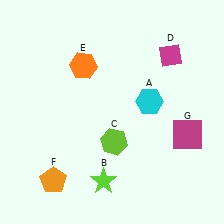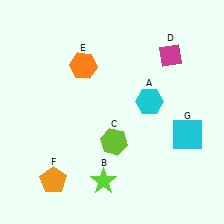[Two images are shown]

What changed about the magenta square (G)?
In Image 1, G is magenta. In Image 2, it changed to cyan.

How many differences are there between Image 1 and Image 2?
There is 1 difference between the two images.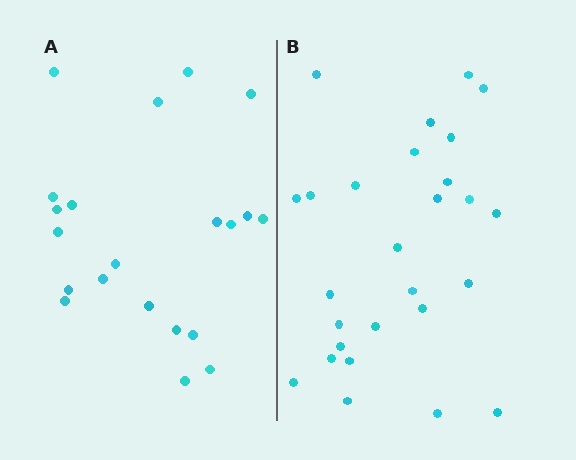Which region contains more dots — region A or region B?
Region B (the right region) has more dots.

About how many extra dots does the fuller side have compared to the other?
Region B has about 6 more dots than region A.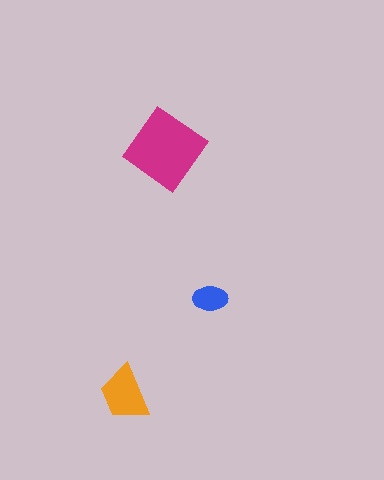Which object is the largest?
The magenta diamond.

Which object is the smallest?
The blue ellipse.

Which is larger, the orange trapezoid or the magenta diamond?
The magenta diamond.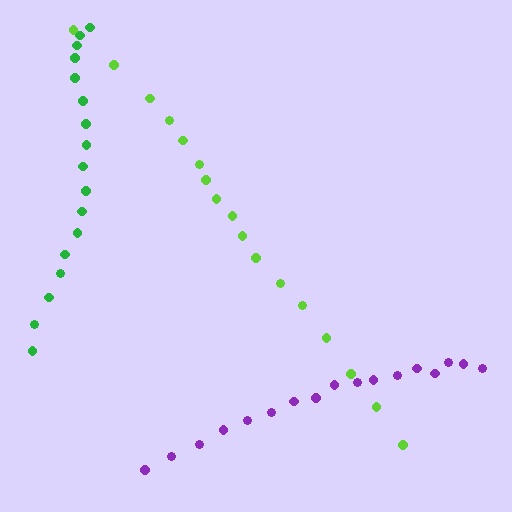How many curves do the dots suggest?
There are 3 distinct paths.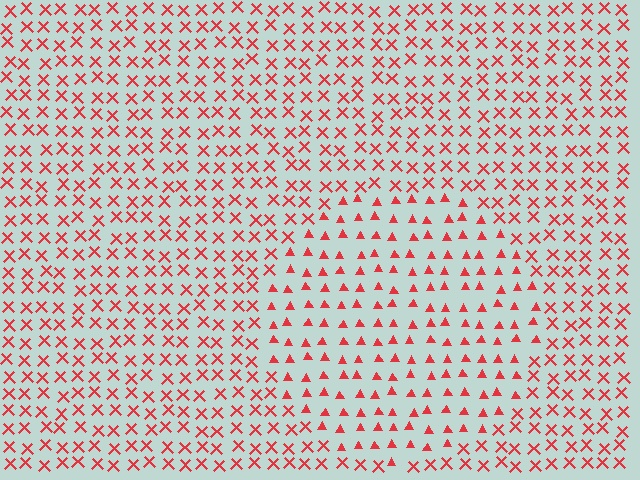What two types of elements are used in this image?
The image uses triangles inside the circle region and X marks outside it.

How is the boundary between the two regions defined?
The boundary is defined by a change in element shape: triangles inside vs. X marks outside. All elements share the same color and spacing.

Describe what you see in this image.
The image is filled with small red elements arranged in a uniform grid. A circle-shaped region contains triangles, while the surrounding area contains X marks. The boundary is defined purely by the change in element shape.